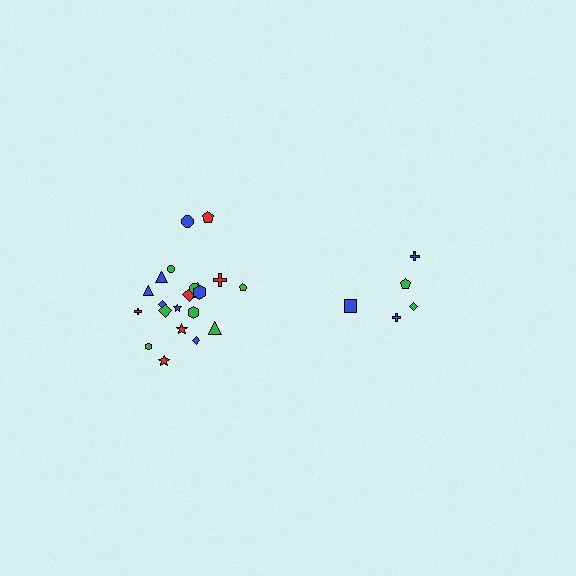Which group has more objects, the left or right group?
The left group.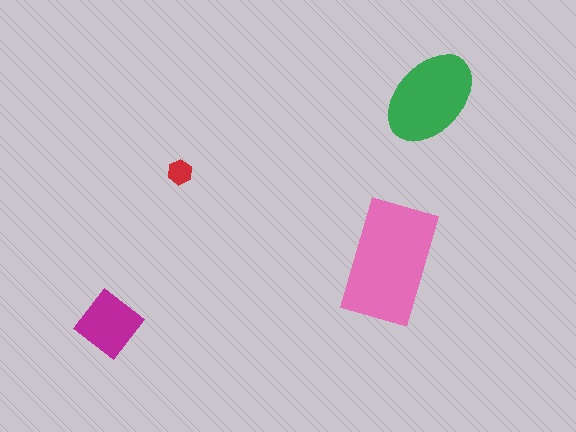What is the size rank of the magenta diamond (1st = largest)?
3rd.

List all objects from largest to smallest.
The pink rectangle, the green ellipse, the magenta diamond, the red hexagon.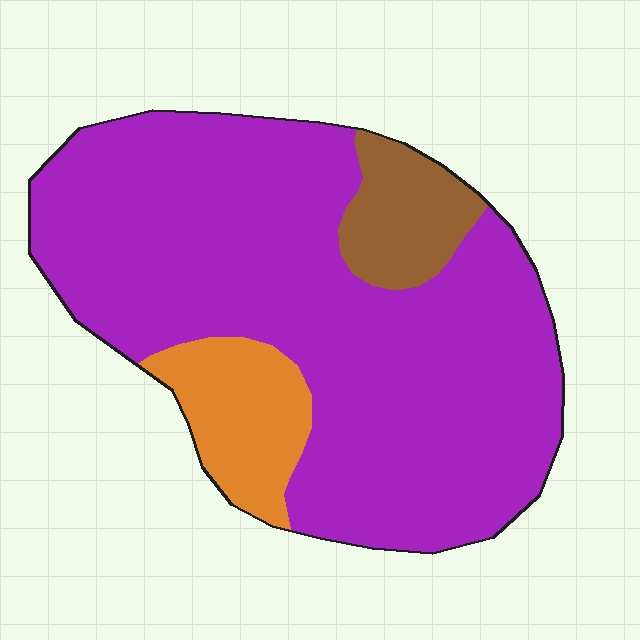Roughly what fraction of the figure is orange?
Orange takes up about one eighth (1/8) of the figure.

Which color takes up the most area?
Purple, at roughly 80%.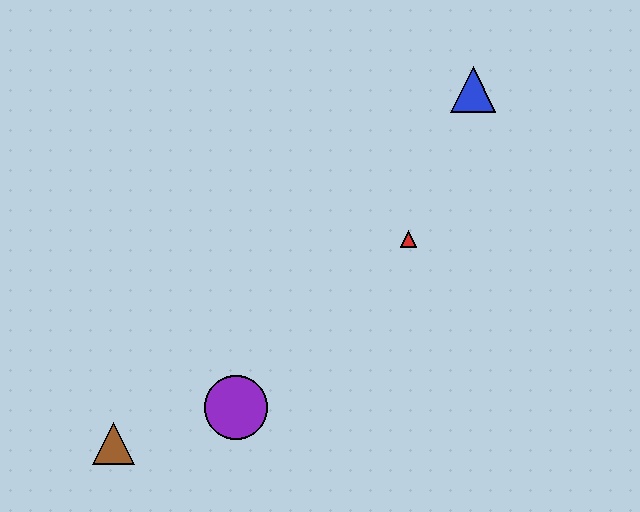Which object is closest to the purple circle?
The brown triangle is closest to the purple circle.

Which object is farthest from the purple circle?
The blue triangle is farthest from the purple circle.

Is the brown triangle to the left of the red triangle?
Yes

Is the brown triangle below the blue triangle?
Yes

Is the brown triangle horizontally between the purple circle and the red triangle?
No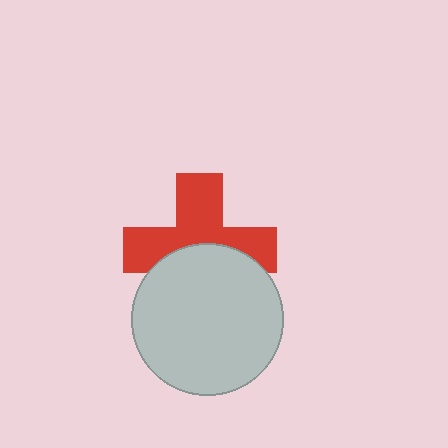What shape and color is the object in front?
The object in front is a light gray circle.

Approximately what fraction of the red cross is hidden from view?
Roughly 42% of the red cross is hidden behind the light gray circle.